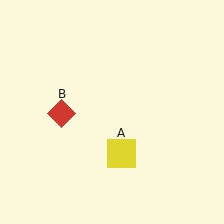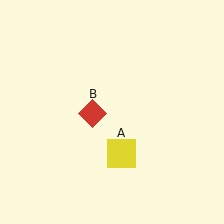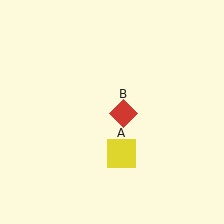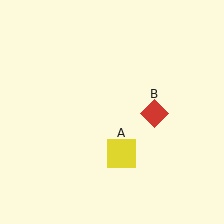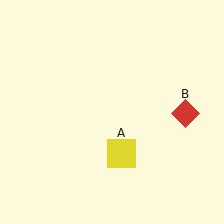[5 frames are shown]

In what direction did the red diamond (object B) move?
The red diamond (object B) moved right.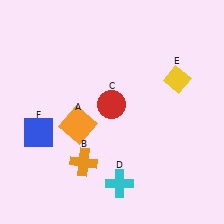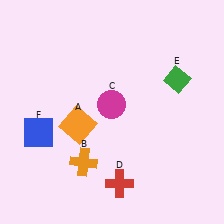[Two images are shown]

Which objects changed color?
C changed from red to magenta. D changed from cyan to red. E changed from yellow to green.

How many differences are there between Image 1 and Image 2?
There are 3 differences between the two images.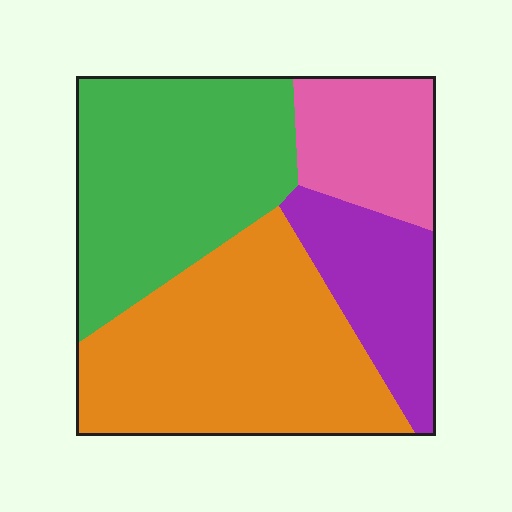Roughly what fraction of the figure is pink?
Pink takes up about one eighth (1/8) of the figure.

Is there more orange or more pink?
Orange.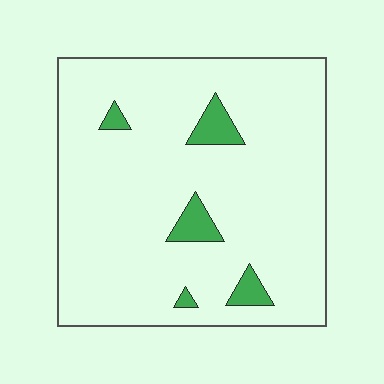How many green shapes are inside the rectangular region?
5.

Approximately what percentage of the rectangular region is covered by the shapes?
Approximately 5%.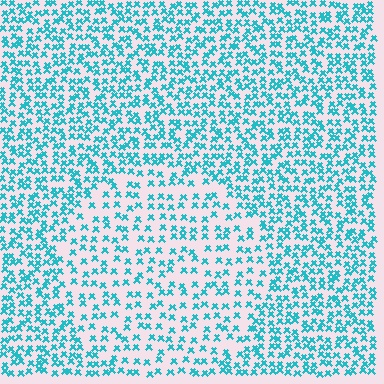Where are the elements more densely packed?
The elements are more densely packed outside the circle boundary.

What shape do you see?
I see a circle.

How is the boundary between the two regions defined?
The boundary is defined by a change in element density (approximately 1.8x ratio). All elements are the same color, size, and shape.